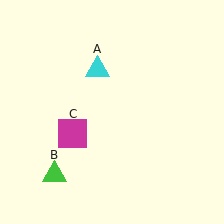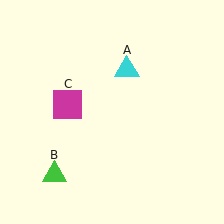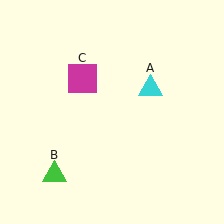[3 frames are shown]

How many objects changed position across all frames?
2 objects changed position: cyan triangle (object A), magenta square (object C).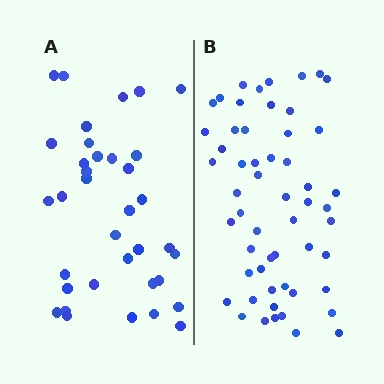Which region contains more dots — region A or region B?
Region B (the right region) has more dots.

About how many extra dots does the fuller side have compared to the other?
Region B has approximately 20 more dots than region A.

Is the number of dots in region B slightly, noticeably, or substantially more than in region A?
Region B has substantially more. The ratio is roughly 1.5 to 1.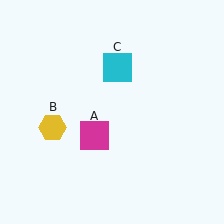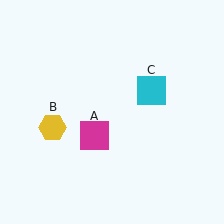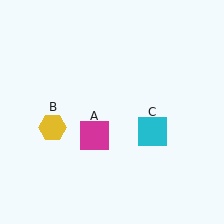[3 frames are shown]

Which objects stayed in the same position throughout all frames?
Magenta square (object A) and yellow hexagon (object B) remained stationary.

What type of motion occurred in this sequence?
The cyan square (object C) rotated clockwise around the center of the scene.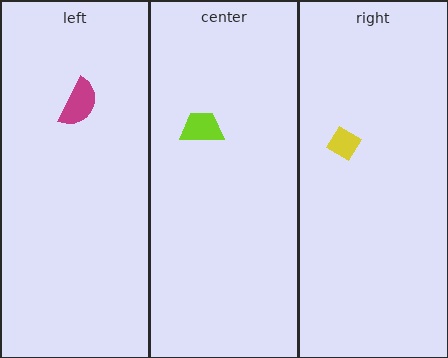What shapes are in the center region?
The lime trapezoid.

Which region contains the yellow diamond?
The right region.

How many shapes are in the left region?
1.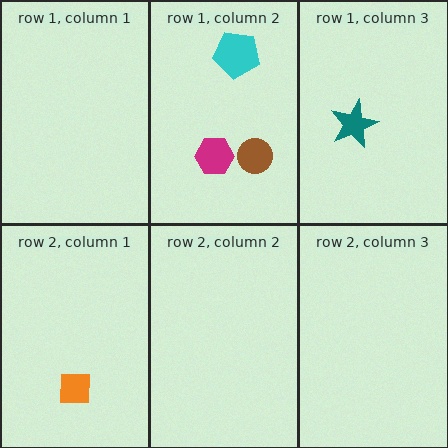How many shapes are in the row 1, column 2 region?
3.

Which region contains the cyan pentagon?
The row 1, column 2 region.